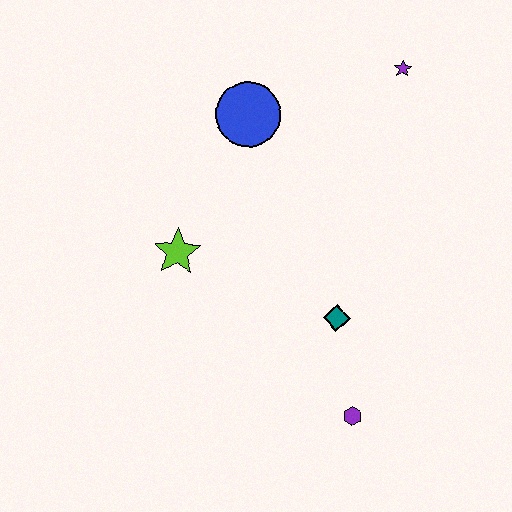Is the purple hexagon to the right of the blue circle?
Yes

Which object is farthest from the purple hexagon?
The purple star is farthest from the purple hexagon.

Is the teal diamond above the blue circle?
No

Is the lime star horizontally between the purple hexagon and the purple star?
No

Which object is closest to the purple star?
The blue circle is closest to the purple star.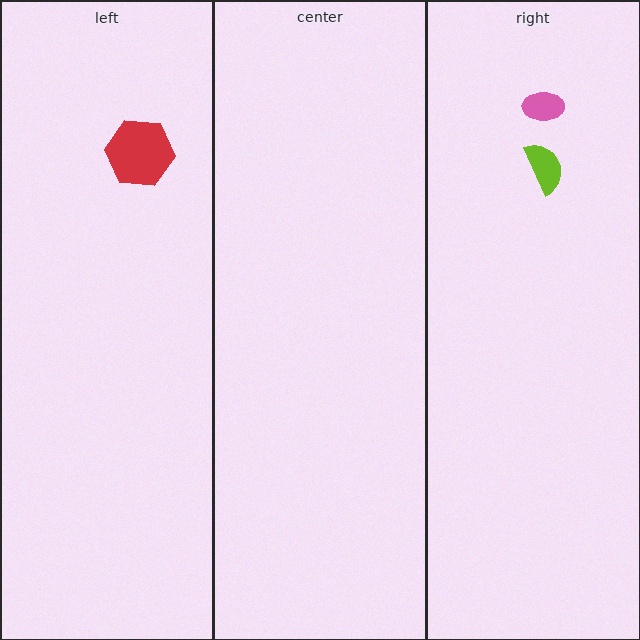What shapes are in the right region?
The pink ellipse, the lime semicircle.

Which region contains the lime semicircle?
The right region.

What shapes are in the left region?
The red hexagon.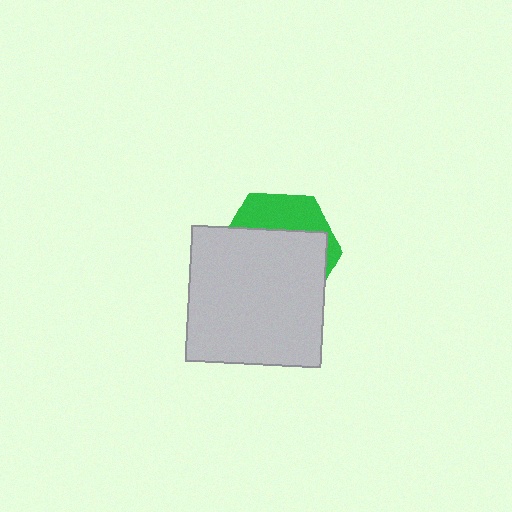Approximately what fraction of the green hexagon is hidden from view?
Roughly 70% of the green hexagon is hidden behind the light gray square.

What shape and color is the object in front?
The object in front is a light gray square.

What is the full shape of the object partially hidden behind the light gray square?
The partially hidden object is a green hexagon.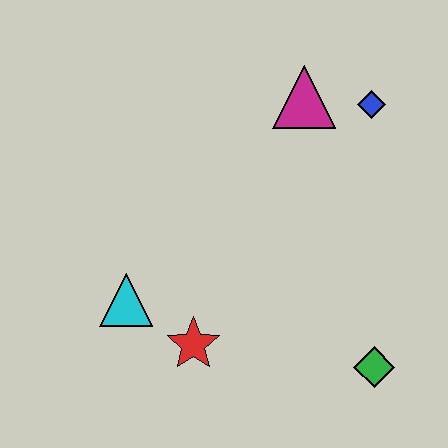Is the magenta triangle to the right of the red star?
Yes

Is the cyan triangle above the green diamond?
Yes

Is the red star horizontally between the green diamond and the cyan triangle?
Yes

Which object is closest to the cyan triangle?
The red star is closest to the cyan triangle.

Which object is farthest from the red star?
The blue diamond is farthest from the red star.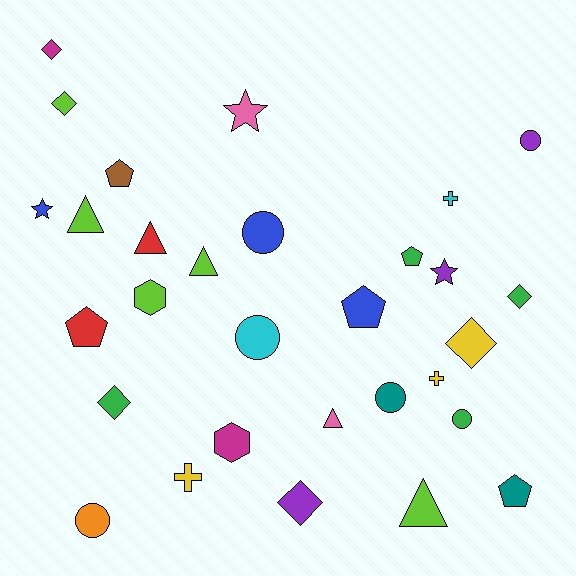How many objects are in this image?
There are 30 objects.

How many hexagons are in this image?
There are 2 hexagons.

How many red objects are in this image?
There are 2 red objects.